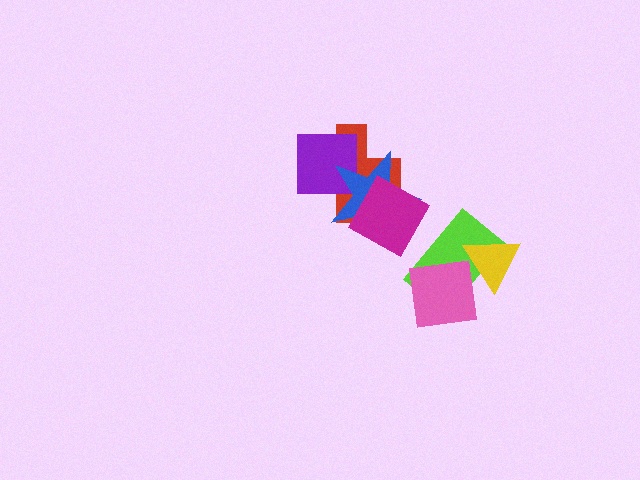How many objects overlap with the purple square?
2 objects overlap with the purple square.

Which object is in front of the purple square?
The blue star is in front of the purple square.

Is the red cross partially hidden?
Yes, it is partially covered by another shape.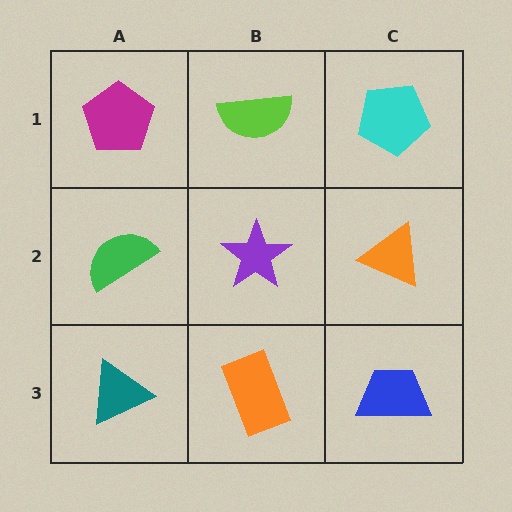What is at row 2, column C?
An orange triangle.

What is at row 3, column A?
A teal triangle.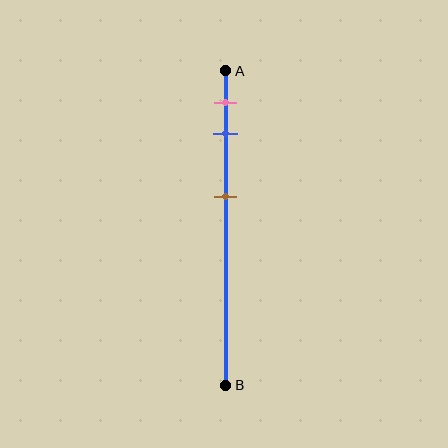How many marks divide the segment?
There are 3 marks dividing the segment.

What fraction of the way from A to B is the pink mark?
The pink mark is approximately 10% (0.1) of the way from A to B.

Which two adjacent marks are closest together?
The pink and blue marks are the closest adjacent pair.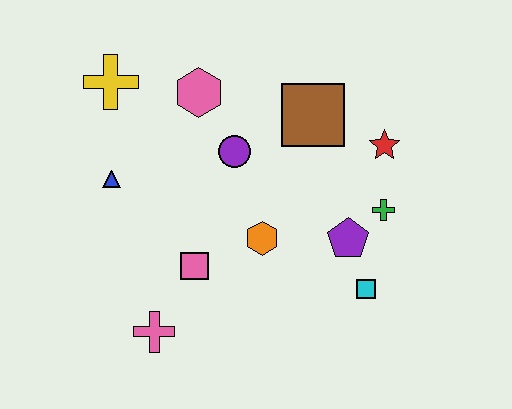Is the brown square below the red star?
No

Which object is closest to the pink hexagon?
The purple circle is closest to the pink hexagon.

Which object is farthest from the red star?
The pink cross is farthest from the red star.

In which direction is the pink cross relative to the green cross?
The pink cross is to the left of the green cross.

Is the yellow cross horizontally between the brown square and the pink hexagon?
No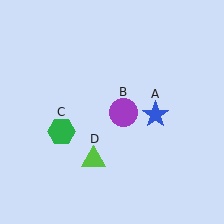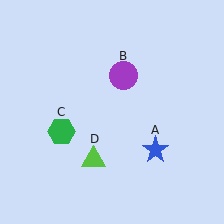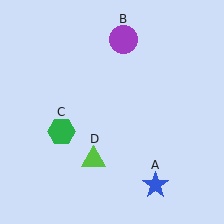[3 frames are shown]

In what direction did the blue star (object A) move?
The blue star (object A) moved down.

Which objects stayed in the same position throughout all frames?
Green hexagon (object C) and lime triangle (object D) remained stationary.